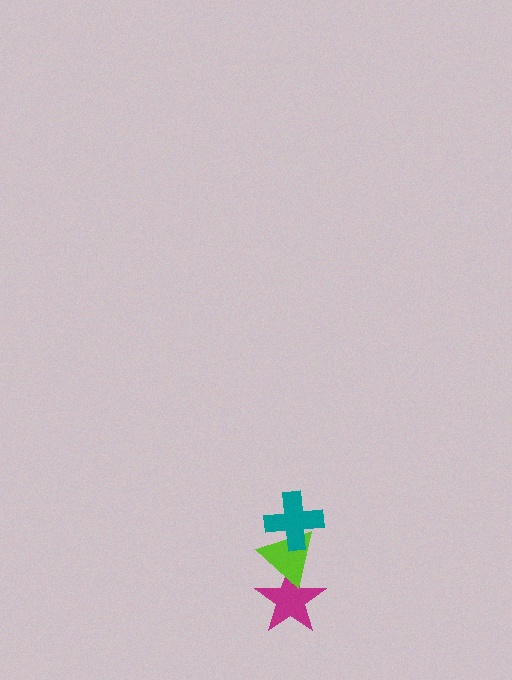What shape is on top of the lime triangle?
The teal cross is on top of the lime triangle.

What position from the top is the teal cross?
The teal cross is 1st from the top.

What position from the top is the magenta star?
The magenta star is 3rd from the top.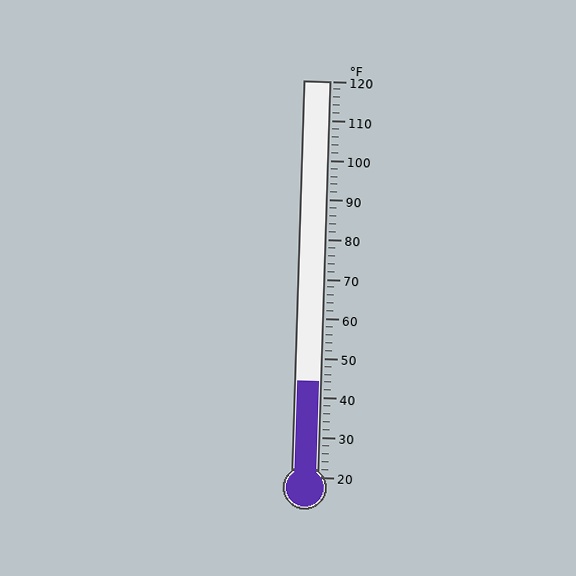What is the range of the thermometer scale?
The thermometer scale ranges from 20°F to 120°F.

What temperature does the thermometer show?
The thermometer shows approximately 44°F.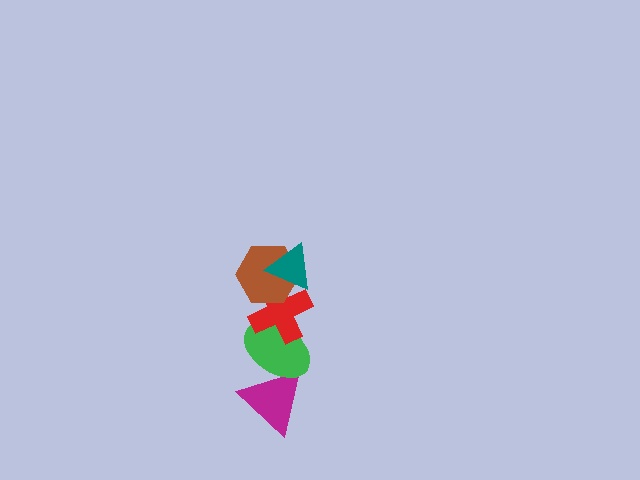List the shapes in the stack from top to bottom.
From top to bottom: the teal triangle, the brown hexagon, the red cross, the green ellipse, the magenta triangle.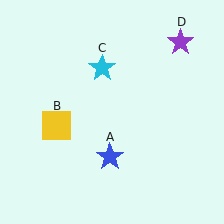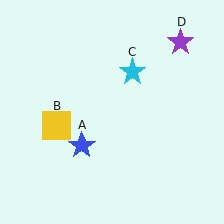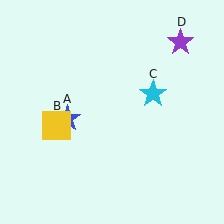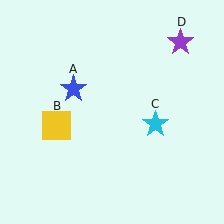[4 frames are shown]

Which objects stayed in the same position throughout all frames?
Yellow square (object B) and purple star (object D) remained stationary.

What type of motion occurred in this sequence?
The blue star (object A), cyan star (object C) rotated clockwise around the center of the scene.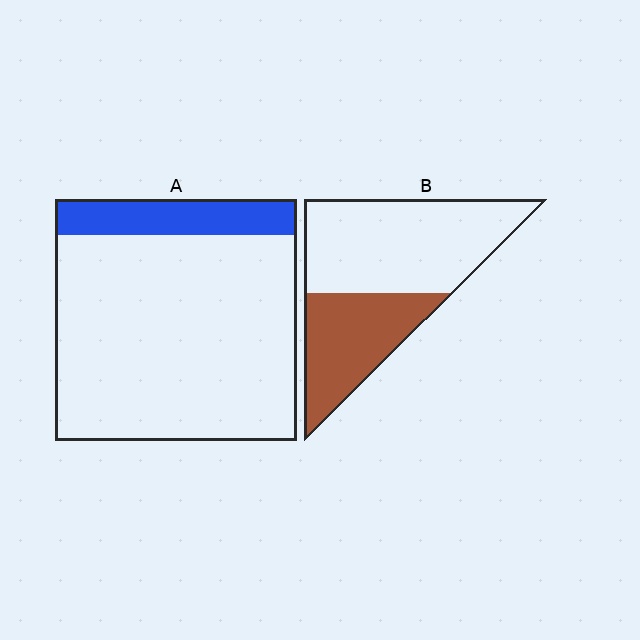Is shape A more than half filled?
No.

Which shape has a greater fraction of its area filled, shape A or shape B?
Shape B.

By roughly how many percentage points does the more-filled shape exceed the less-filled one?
By roughly 25 percentage points (B over A).